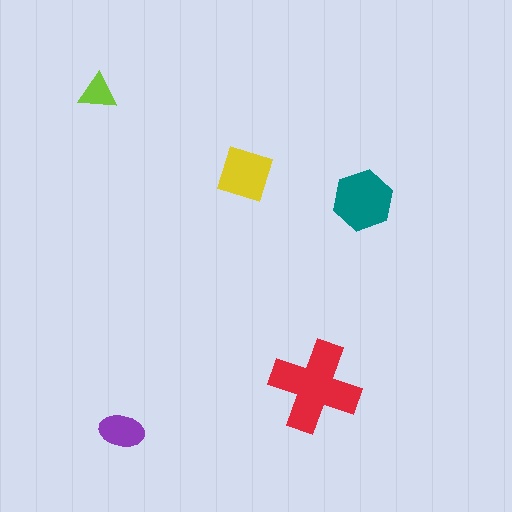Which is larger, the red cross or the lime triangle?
The red cross.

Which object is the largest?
The red cross.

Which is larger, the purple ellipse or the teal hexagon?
The teal hexagon.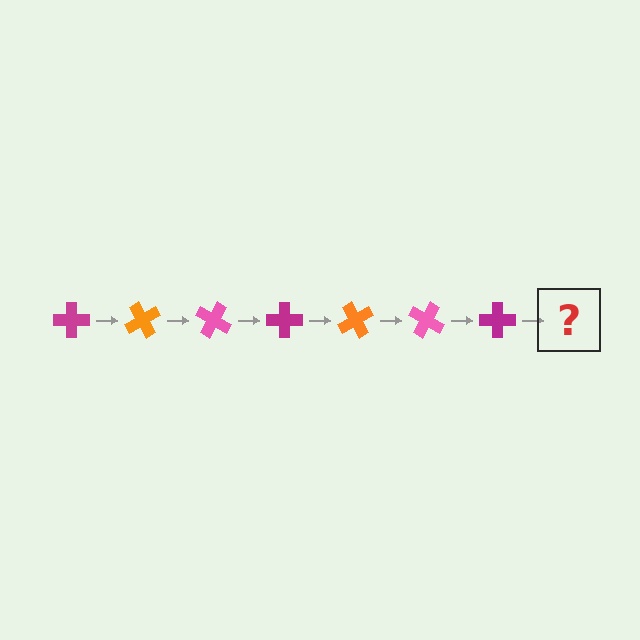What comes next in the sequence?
The next element should be an orange cross, rotated 420 degrees from the start.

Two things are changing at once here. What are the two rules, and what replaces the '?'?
The two rules are that it rotates 60 degrees each step and the color cycles through magenta, orange, and pink. The '?' should be an orange cross, rotated 420 degrees from the start.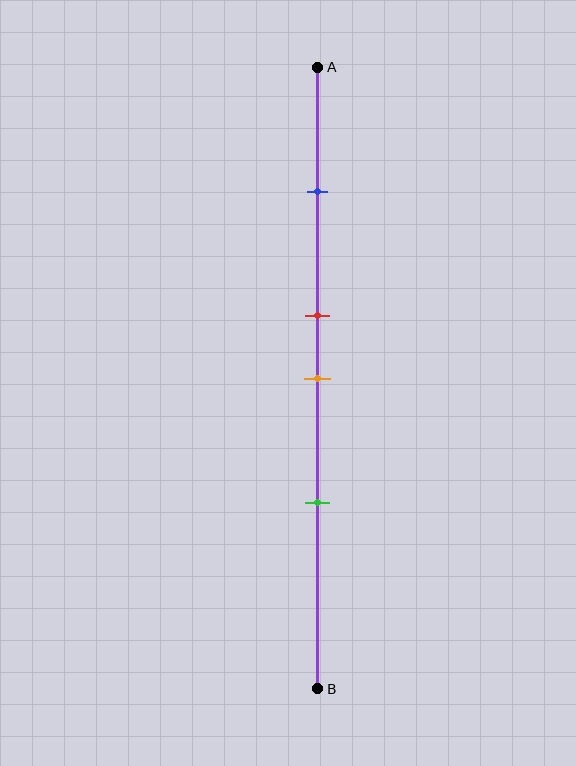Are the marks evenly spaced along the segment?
No, the marks are not evenly spaced.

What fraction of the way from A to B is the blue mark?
The blue mark is approximately 20% (0.2) of the way from A to B.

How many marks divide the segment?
There are 4 marks dividing the segment.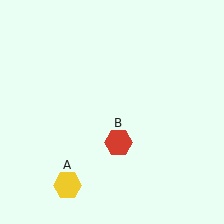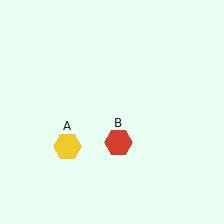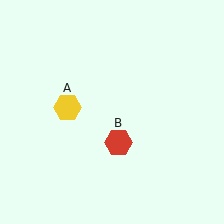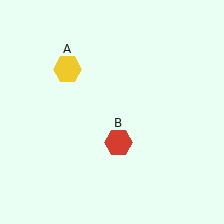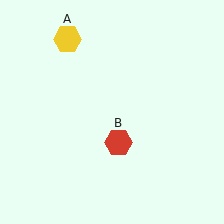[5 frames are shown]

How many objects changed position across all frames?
1 object changed position: yellow hexagon (object A).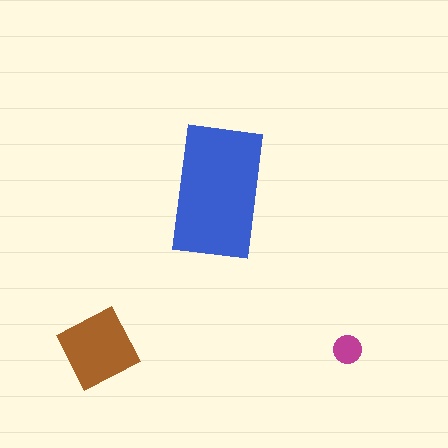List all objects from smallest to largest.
The magenta circle, the brown square, the blue rectangle.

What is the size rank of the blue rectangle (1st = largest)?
1st.